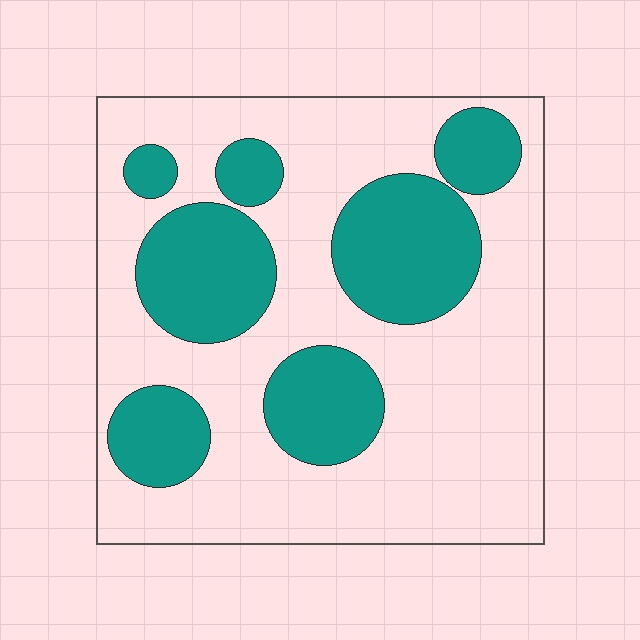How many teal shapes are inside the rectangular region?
7.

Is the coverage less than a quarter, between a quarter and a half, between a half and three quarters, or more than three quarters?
Between a quarter and a half.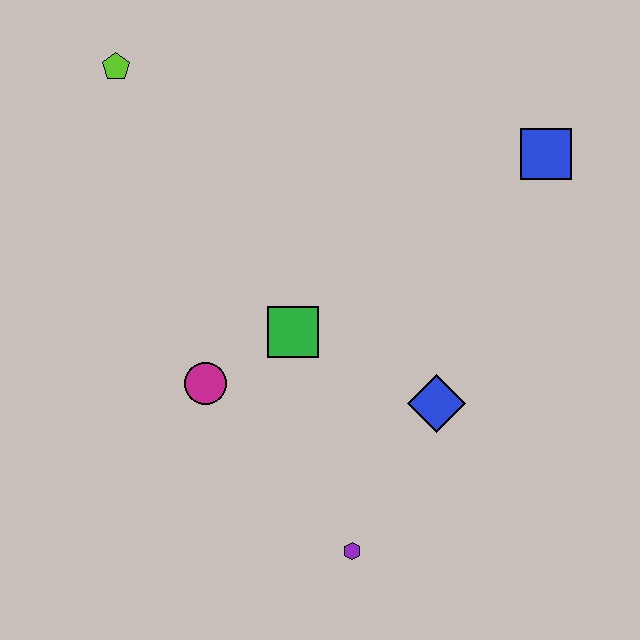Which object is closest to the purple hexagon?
The blue diamond is closest to the purple hexagon.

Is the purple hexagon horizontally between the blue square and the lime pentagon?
Yes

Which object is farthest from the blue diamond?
The lime pentagon is farthest from the blue diamond.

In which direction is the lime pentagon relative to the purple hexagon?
The lime pentagon is above the purple hexagon.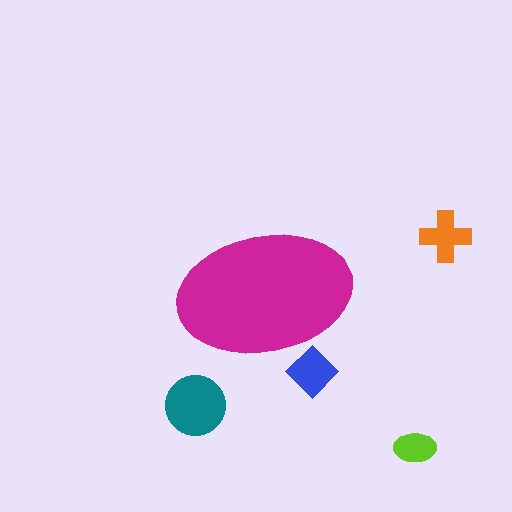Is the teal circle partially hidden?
No, the teal circle is fully visible.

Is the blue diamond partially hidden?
Yes, the blue diamond is partially hidden behind the magenta ellipse.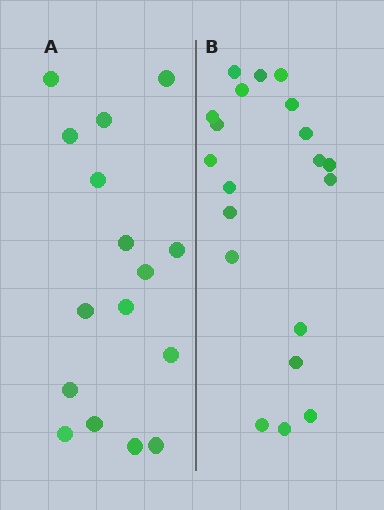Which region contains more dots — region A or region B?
Region B (the right region) has more dots.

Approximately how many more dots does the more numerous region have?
Region B has about 4 more dots than region A.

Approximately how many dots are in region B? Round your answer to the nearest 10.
About 20 dots.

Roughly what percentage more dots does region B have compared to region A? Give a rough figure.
About 25% more.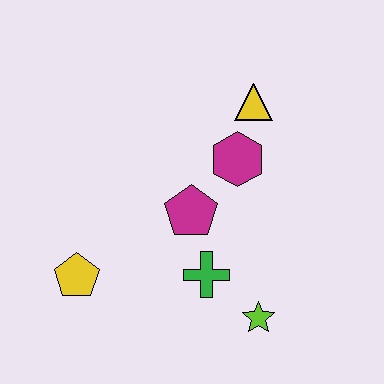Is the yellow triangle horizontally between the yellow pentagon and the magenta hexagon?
No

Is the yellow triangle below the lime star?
No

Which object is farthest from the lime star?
The yellow triangle is farthest from the lime star.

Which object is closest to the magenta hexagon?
The yellow triangle is closest to the magenta hexagon.